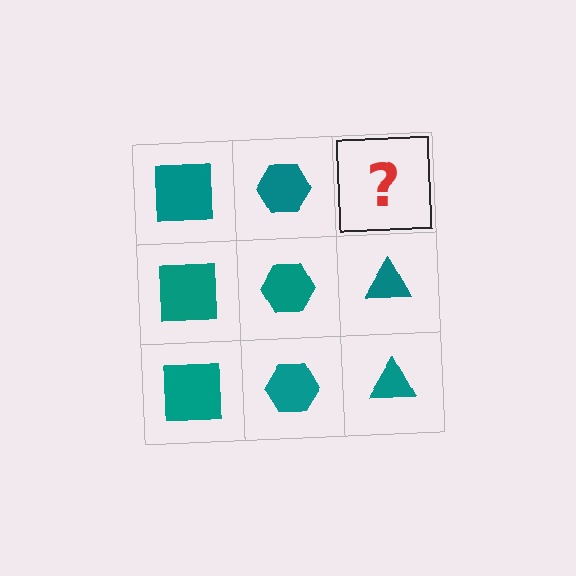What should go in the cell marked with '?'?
The missing cell should contain a teal triangle.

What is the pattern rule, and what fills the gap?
The rule is that each column has a consistent shape. The gap should be filled with a teal triangle.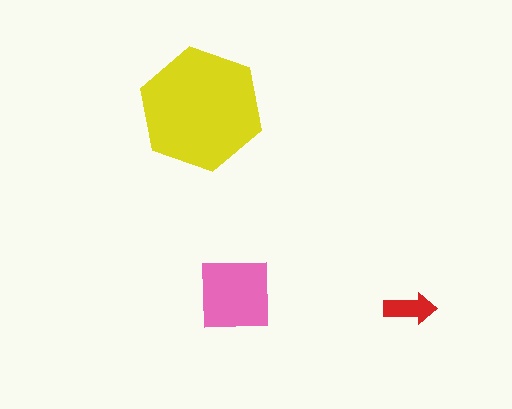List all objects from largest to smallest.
The yellow hexagon, the pink square, the red arrow.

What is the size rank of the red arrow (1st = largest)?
3rd.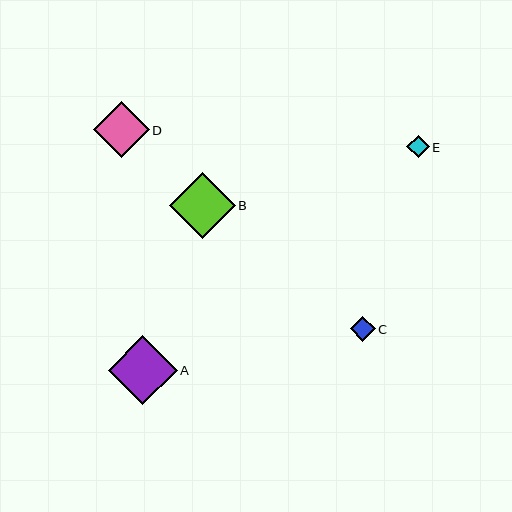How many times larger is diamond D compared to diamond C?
Diamond D is approximately 2.2 times the size of diamond C.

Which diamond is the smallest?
Diamond E is the smallest with a size of approximately 22 pixels.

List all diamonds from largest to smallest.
From largest to smallest: A, B, D, C, E.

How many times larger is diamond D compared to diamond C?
Diamond D is approximately 2.2 times the size of diamond C.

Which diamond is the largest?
Diamond A is the largest with a size of approximately 69 pixels.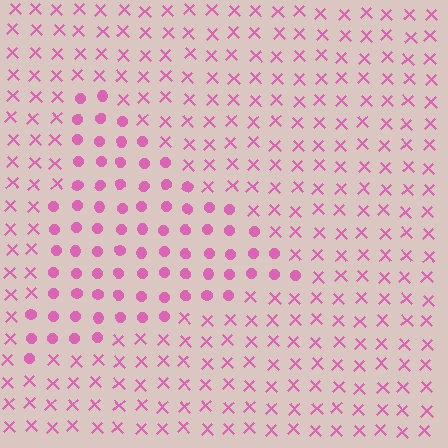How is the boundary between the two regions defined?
The boundary is defined by a change in element shape: circles inside vs. X marks outside. All elements share the same color and spacing.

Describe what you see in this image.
The image is filled with small pink elements arranged in a uniform grid. A triangle-shaped region contains circles, while the surrounding area contains X marks. The boundary is defined purely by the change in element shape.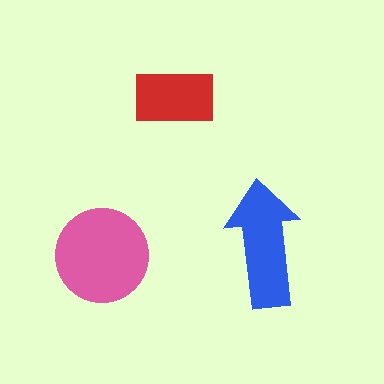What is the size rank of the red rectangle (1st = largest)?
3rd.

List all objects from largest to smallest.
The pink circle, the blue arrow, the red rectangle.